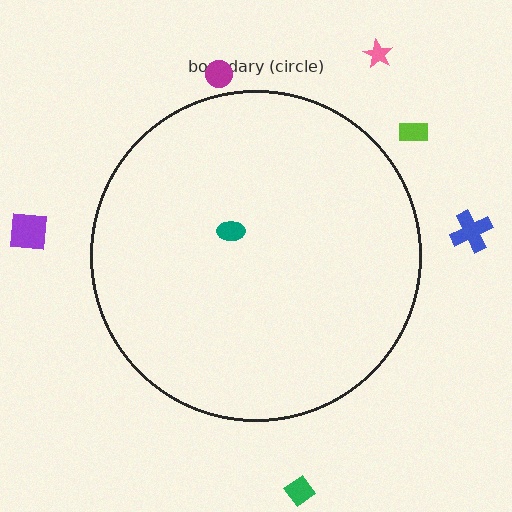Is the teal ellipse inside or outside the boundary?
Inside.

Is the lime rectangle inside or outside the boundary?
Outside.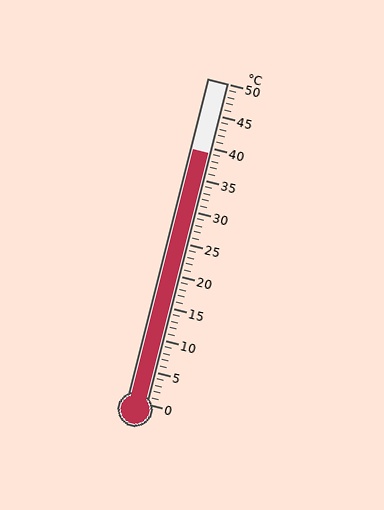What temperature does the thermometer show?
The thermometer shows approximately 39°C.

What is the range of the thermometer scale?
The thermometer scale ranges from 0°C to 50°C.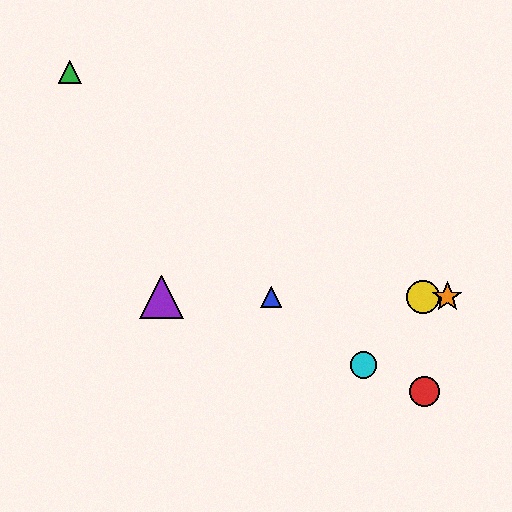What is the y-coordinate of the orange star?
The orange star is at y≈297.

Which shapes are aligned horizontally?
The blue triangle, the yellow circle, the purple triangle, the orange star are aligned horizontally.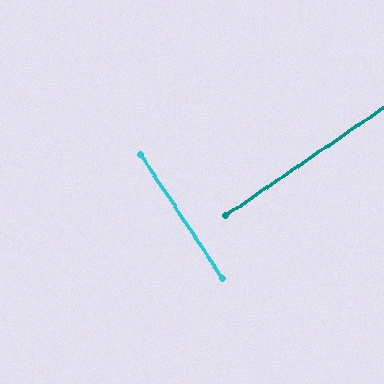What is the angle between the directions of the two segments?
Approximately 89 degrees.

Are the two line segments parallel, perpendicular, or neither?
Perpendicular — they meet at approximately 89°.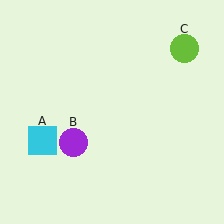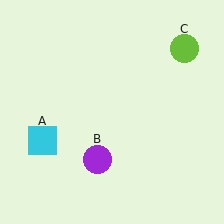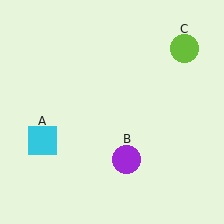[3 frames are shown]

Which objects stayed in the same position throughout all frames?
Cyan square (object A) and lime circle (object C) remained stationary.